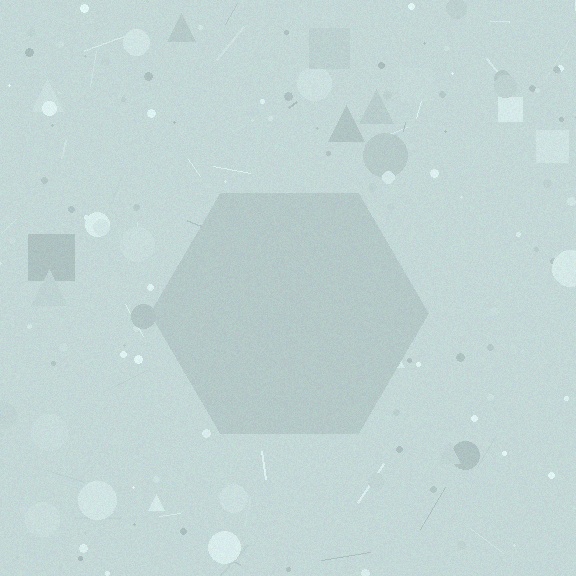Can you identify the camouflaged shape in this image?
The camouflaged shape is a hexagon.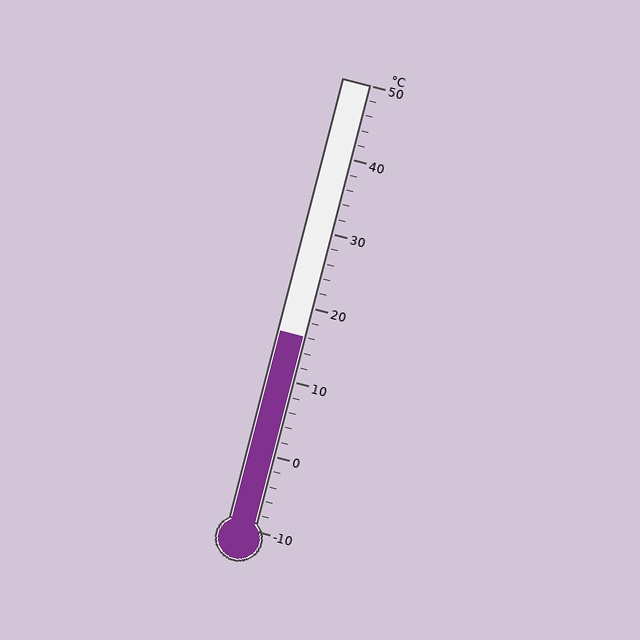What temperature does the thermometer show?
The thermometer shows approximately 16°C.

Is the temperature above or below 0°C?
The temperature is above 0°C.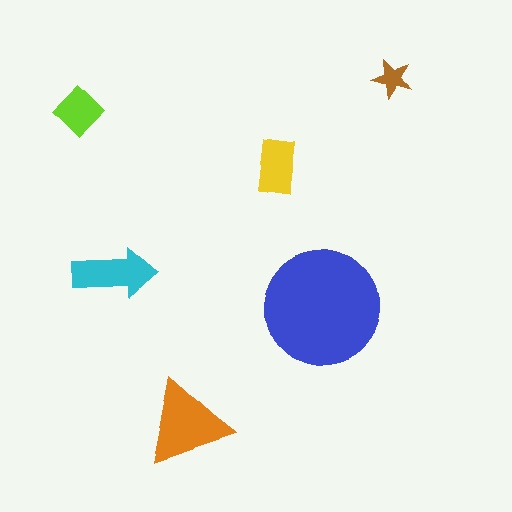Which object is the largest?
The blue circle.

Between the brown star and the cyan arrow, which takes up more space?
The cyan arrow.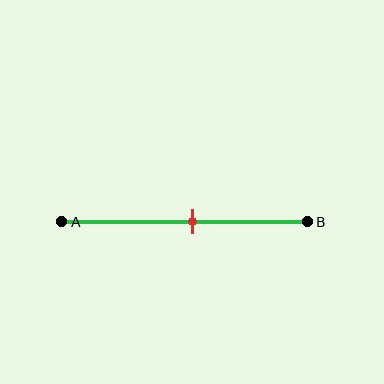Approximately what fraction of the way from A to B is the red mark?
The red mark is approximately 55% of the way from A to B.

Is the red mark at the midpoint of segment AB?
No, the mark is at about 55% from A, not at the 50% midpoint.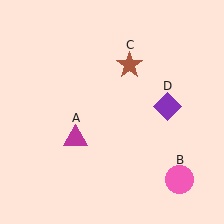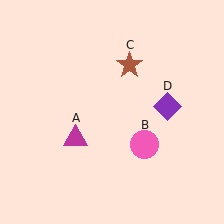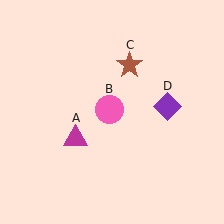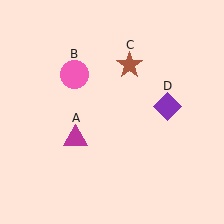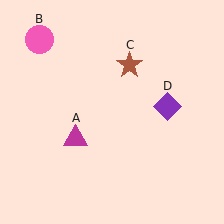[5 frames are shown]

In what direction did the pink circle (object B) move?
The pink circle (object B) moved up and to the left.